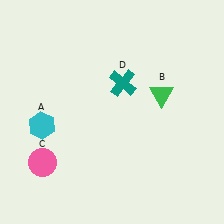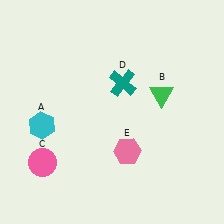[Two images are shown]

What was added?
A pink hexagon (E) was added in Image 2.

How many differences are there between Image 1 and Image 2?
There is 1 difference between the two images.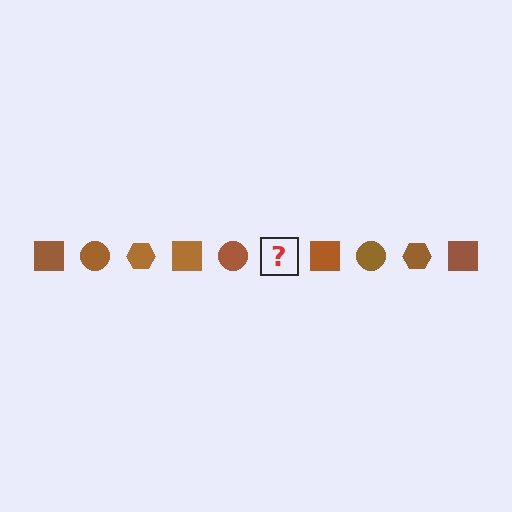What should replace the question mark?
The question mark should be replaced with a brown hexagon.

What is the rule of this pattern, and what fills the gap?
The rule is that the pattern cycles through square, circle, hexagon shapes in brown. The gap should be filled with a brown hexagon.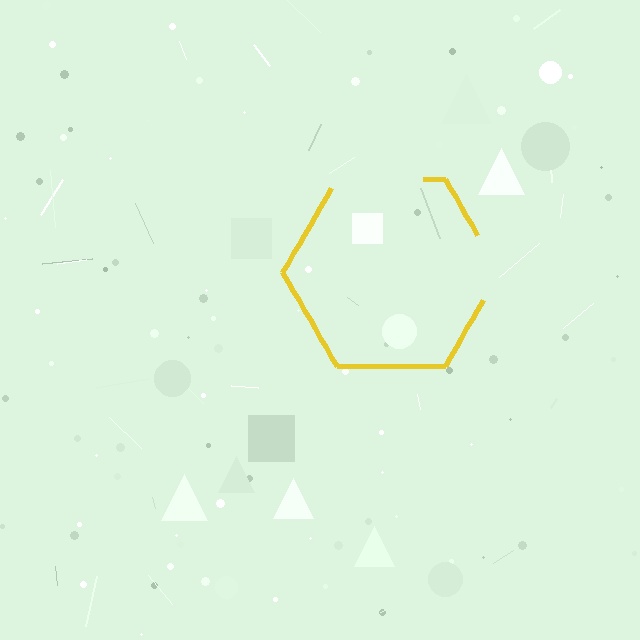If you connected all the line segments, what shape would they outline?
They would outline a hexagon.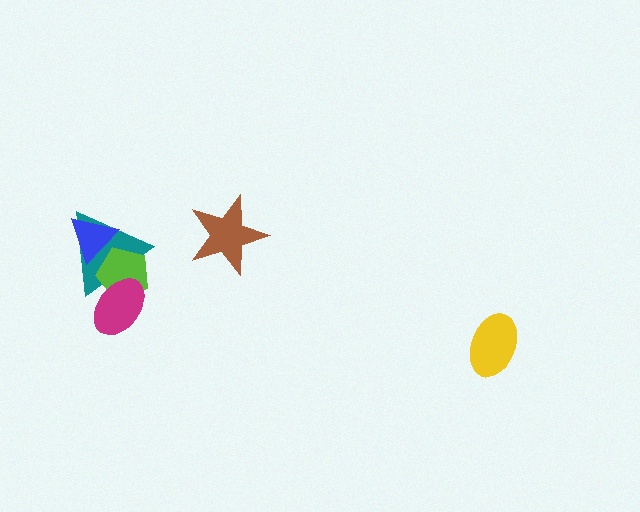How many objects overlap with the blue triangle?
2 objects overlap with the blue triangle.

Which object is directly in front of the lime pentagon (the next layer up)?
The magenta ellipse is directly in front of the lime pentagon.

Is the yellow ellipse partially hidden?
No, no other shape covers it.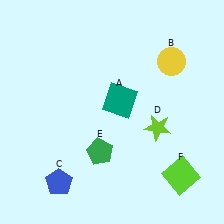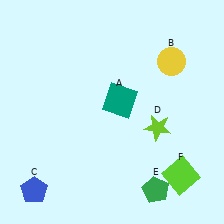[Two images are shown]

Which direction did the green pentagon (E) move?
The green pentagon (E) moved right.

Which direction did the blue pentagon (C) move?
The blue pentagon (C) moved left.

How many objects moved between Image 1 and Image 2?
2 objects moved between the two images.